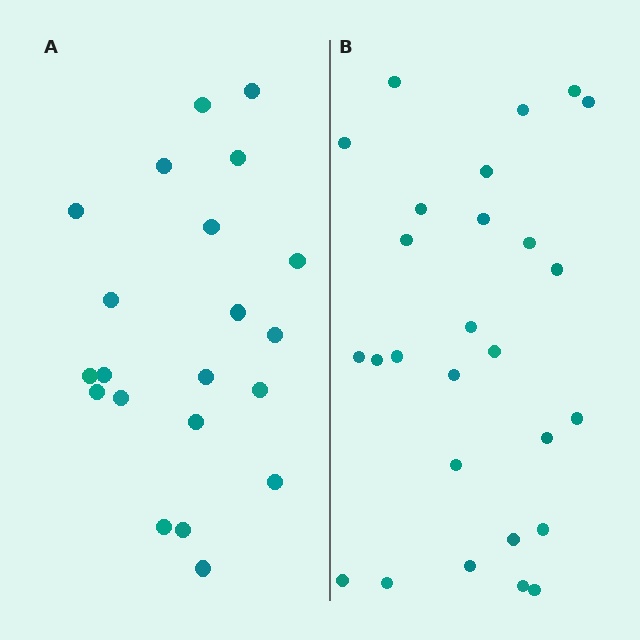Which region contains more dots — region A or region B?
Region B (the right region) has more dots.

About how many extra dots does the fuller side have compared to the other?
Region B has about 6 more dots than region A.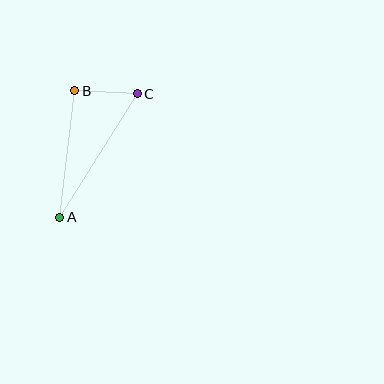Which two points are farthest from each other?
Points A and C are farthest from each other.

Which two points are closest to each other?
Points B and C are closest to each other.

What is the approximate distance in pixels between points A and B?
The distance between A and B is approximately 127 pixels.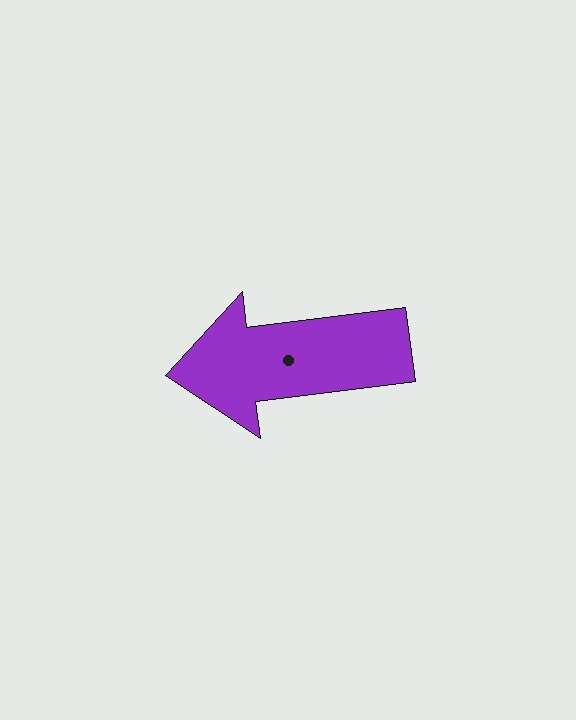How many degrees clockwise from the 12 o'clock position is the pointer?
Approximately 263 degrees.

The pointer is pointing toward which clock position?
Roughly 9 o'clock.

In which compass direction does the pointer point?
West.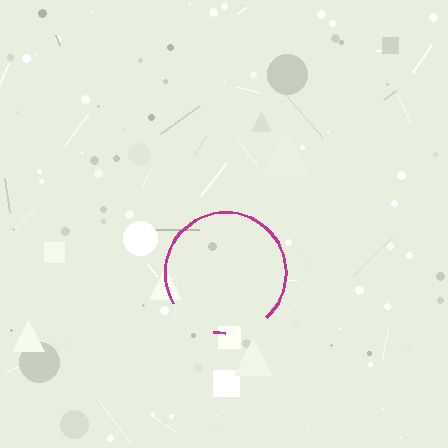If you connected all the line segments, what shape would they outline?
They would outline a circle.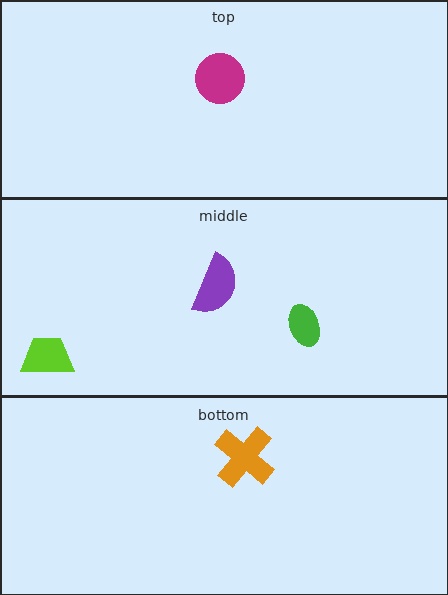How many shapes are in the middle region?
3.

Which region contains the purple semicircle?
The middle region.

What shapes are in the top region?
The magenta circle.